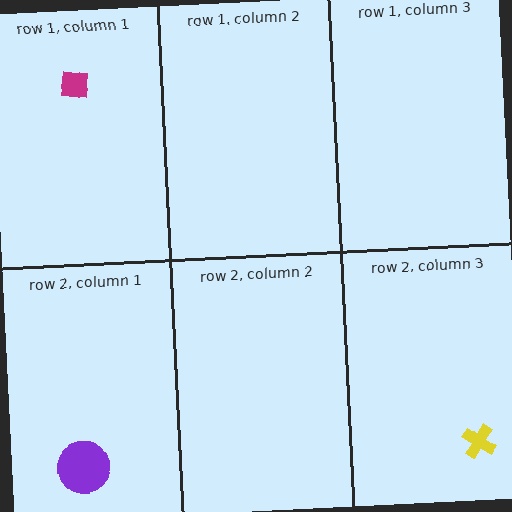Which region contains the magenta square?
The row 1, column 1 region.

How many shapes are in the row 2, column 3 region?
1.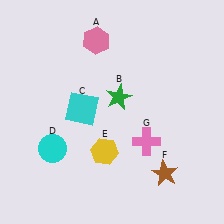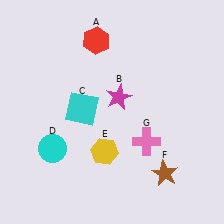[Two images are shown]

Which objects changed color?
A changed from pink to red. B changed from green to magenta.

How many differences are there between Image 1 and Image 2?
There are 2 differences between the two images.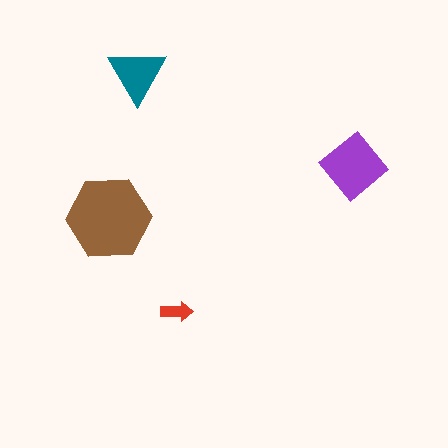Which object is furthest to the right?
The purple diamond is rightmost.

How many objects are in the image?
There are 4 objects in the image.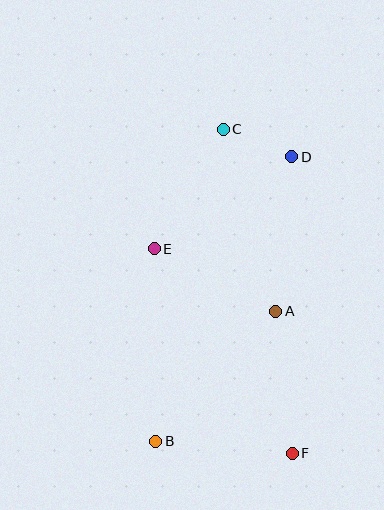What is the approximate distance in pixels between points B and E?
The distance between B and E is approximately 193 pixels.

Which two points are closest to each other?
Points C and D are closest to each other.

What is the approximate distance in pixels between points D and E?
The distance between D and E is approximately 165 pixels.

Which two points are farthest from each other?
Points C and F are farthest from each other.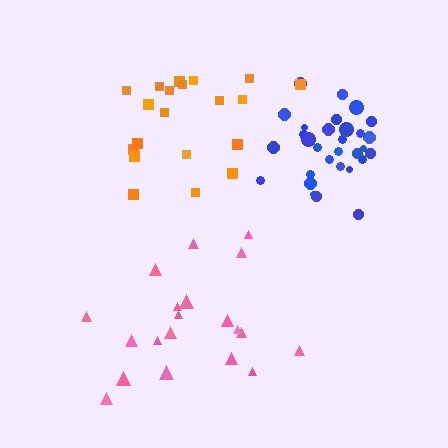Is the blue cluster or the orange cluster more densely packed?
Blue.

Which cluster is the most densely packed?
Blue.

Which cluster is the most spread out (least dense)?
Pink.